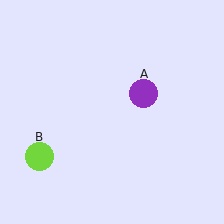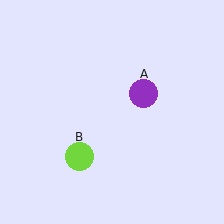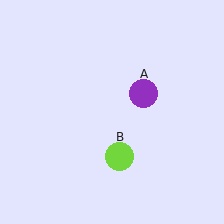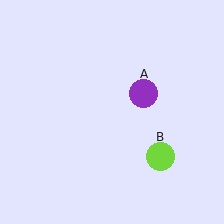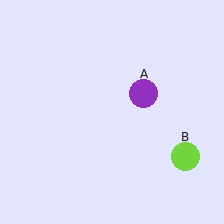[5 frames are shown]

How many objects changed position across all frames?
1 object changed position: lime circle (object B).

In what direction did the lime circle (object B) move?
The lime circle (object B) moved right.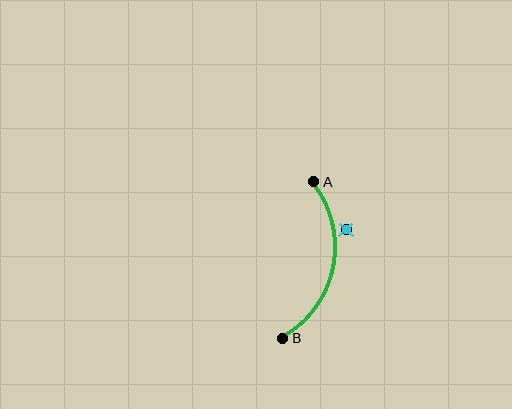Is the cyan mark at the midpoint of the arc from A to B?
No — the cyan mark does not lie on the arc at all. It sits slightly outside the curve.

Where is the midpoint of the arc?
The arc midpoint is the point on the curve farthest from the straight line joining A and B. It sits to the right of that line.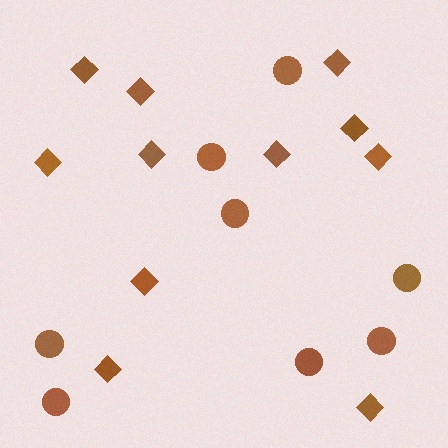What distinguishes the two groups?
There are 2 groups: one group of diamonds (11) and one group of circles (8).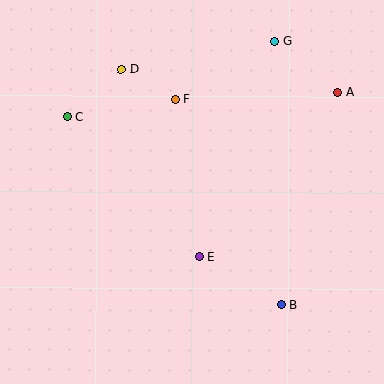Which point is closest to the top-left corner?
Point C is closest to the top-left corner.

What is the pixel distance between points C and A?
The distance between C and A is 272 pixels.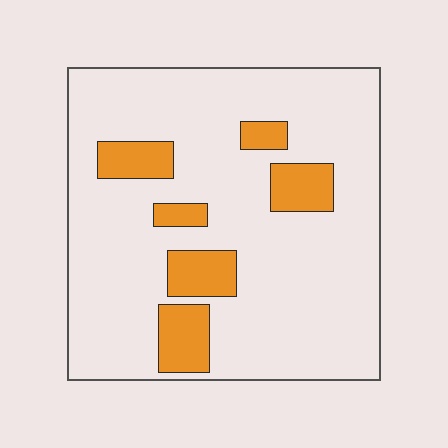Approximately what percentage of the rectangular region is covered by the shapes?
Approximately 15%.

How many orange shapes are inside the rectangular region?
6.